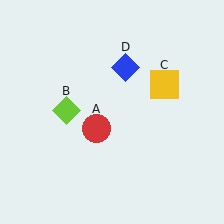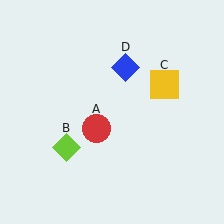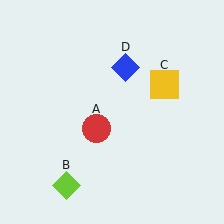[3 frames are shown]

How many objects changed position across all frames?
1 object changed position: lime diamond (object B).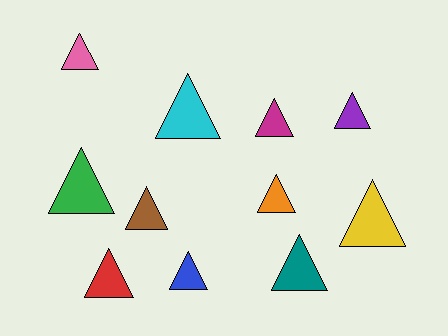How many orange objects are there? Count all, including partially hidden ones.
There is 1 orange object.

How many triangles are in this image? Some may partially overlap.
There are 11 triangles.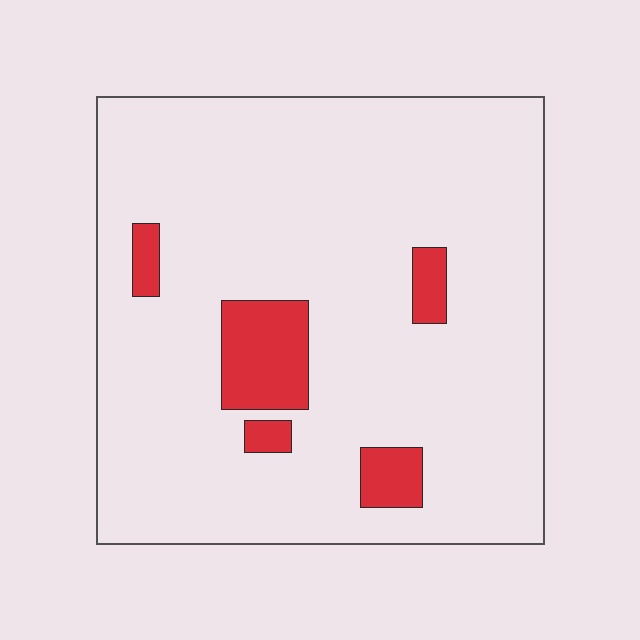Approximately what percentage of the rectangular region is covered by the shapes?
Approximately 10%.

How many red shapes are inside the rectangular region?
5.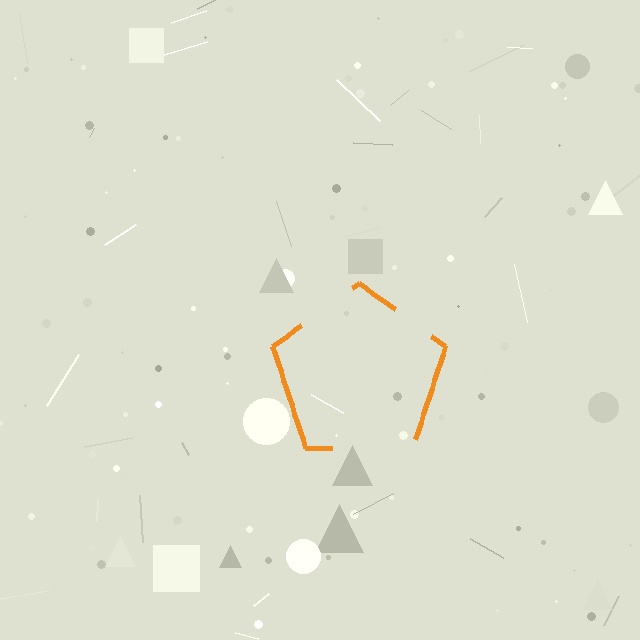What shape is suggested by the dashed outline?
The dashed outline suggests a pentagon.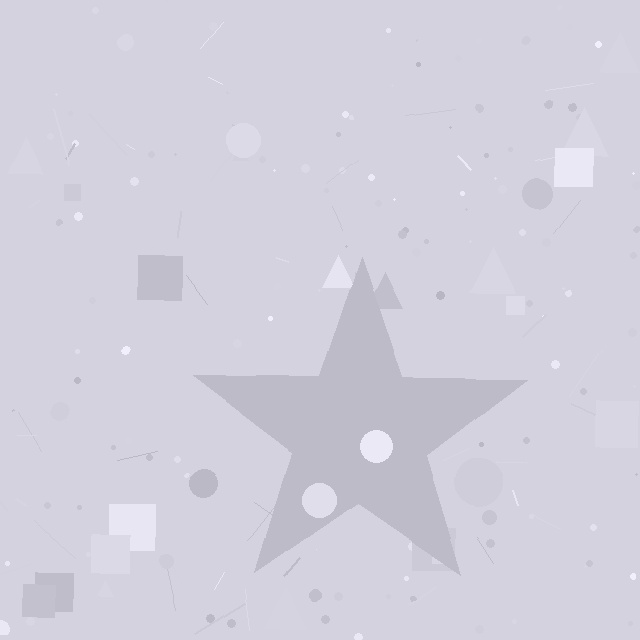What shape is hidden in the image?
A star is hidden in the image.